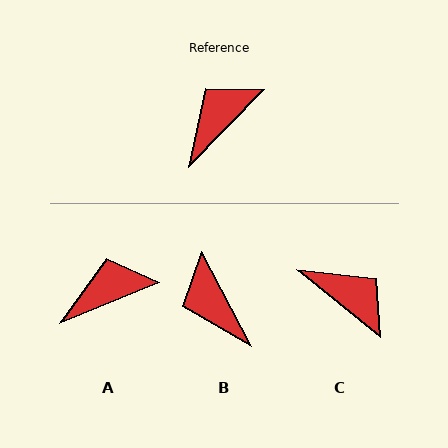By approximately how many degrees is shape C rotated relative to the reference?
Approximately 85 degrees clockwise.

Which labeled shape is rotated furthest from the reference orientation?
C, about 85 degrees away.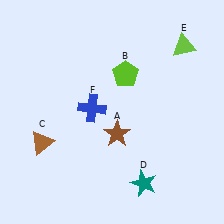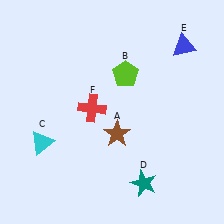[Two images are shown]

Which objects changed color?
C changed from brown to cyan. E changed from lime to blue. F changed from blue to red.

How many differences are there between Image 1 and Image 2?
There are 3 differences between the two images.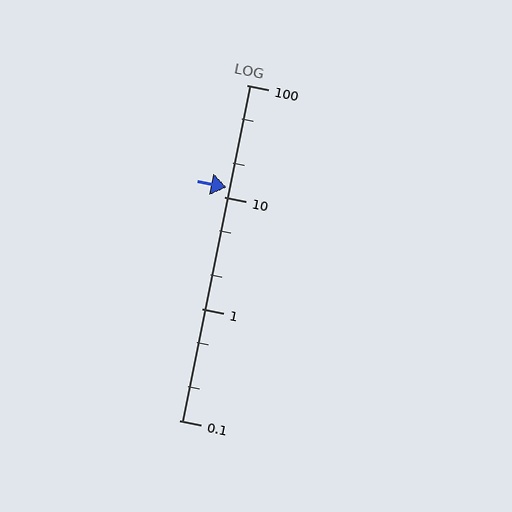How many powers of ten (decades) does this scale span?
The scale spans 3 decades, from 0.1 to 100.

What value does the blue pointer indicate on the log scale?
The pointer indicates approximately 12.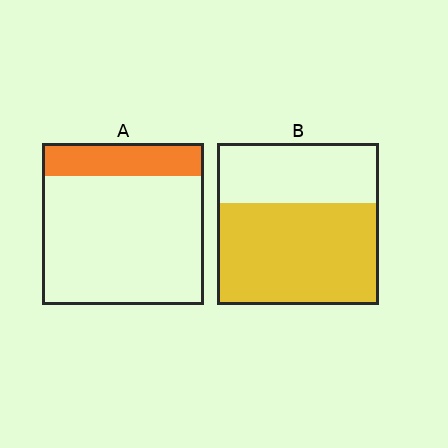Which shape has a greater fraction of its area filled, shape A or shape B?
Shape B.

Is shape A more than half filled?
No.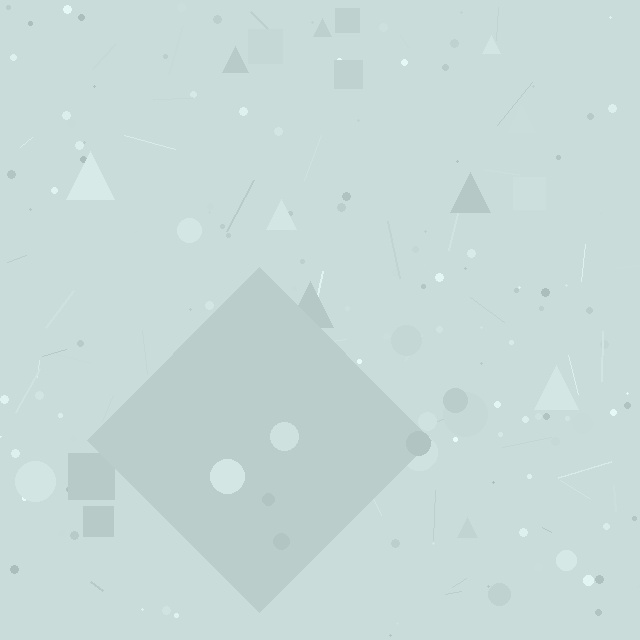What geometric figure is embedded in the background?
A diamond is embedded in the background.